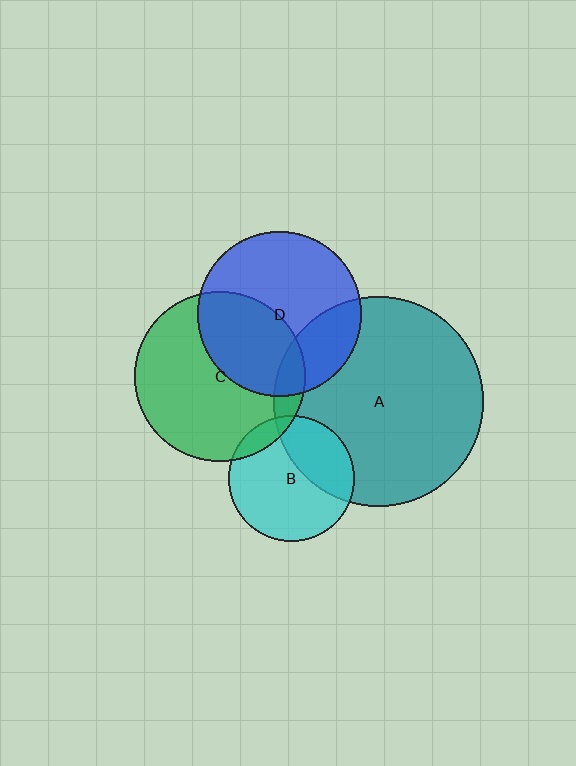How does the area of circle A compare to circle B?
Approximately 2.8 times.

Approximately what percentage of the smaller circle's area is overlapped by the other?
Approximately 25%.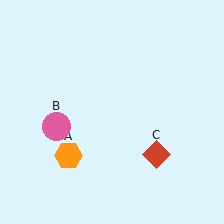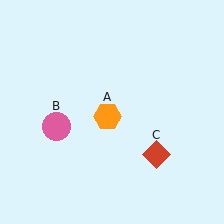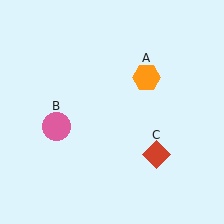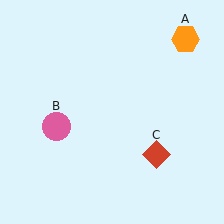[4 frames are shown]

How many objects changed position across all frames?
1 object changed position: orange hexagon (object A).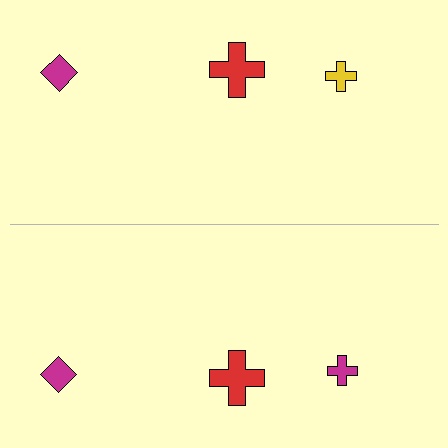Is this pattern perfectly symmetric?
No, the pattern is not perfectly symmetric. The magenta cross on the bottom side breaks the symmetry — its mirror counterpart is yellow.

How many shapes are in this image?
There are 6 shapes in this image.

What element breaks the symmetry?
The magenta cross on the bottom side breaks the symmetry — its mirror counterpart is yellow.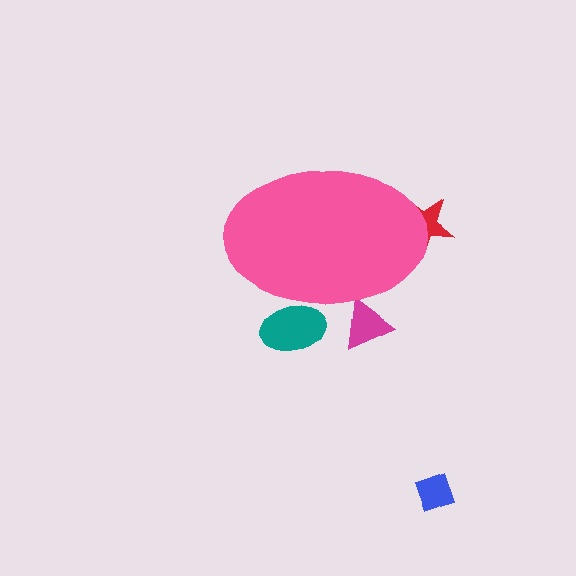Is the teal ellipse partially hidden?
Yes, the teal ellipse is partially hidden behind the pink ellipse.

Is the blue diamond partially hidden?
No, the blue diamond is fully visible.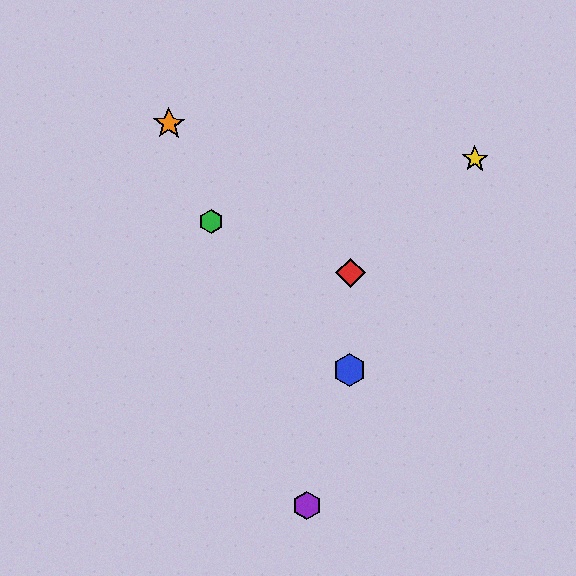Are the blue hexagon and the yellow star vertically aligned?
No, the blue hexagon is at x≈350 and the yellow star is at x≈474.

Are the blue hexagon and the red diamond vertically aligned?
Yes, both are at x≈350.